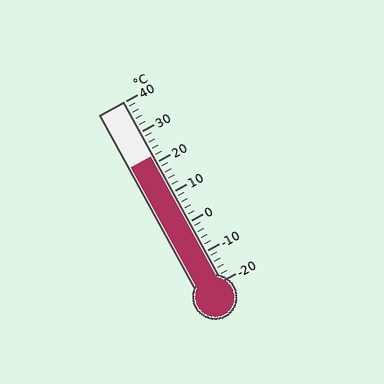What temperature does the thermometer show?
The thermometer shows approximately 22°C.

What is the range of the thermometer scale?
The thermometer scale ranges from -20°C to 40°C.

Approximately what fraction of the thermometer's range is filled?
The thermometer is filled to approximately 70% of its range.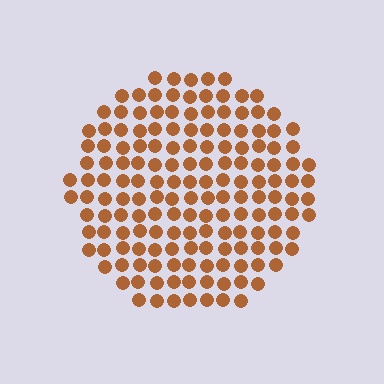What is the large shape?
The large shape is a circle.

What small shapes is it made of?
It is made of small circles.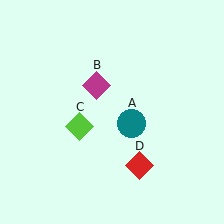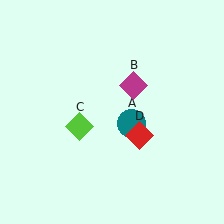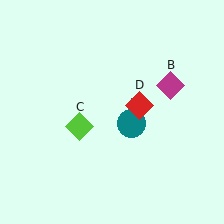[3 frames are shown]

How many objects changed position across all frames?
2 objects changed position: magenta diamond (object B), red diamond (object D).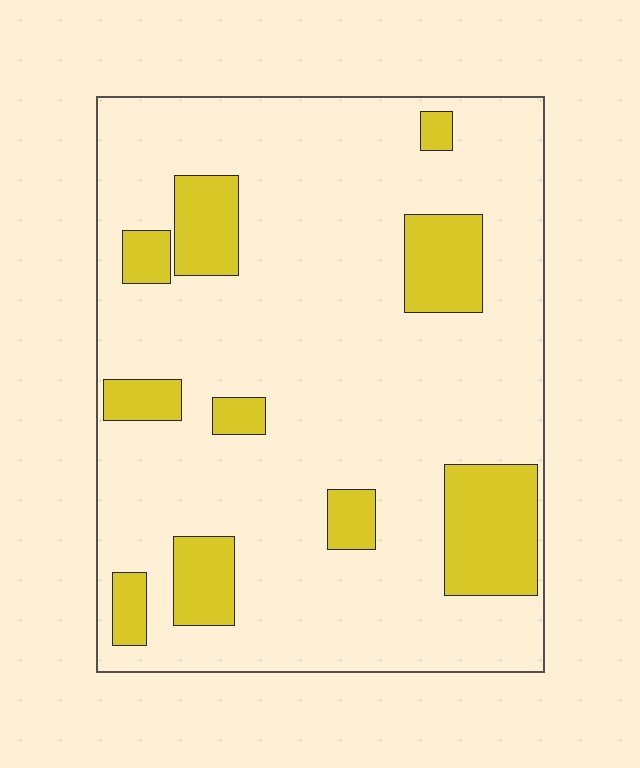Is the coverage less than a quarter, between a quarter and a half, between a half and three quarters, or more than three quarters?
Less than a quarter.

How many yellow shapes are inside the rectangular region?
10.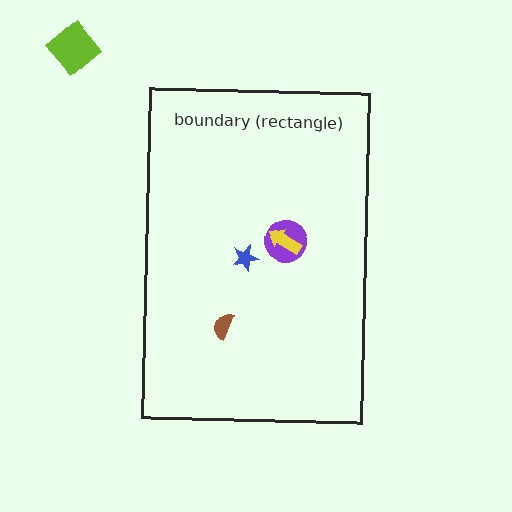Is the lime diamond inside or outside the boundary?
Outside.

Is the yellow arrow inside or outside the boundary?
Inside.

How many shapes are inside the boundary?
4 inside, 1 outside.